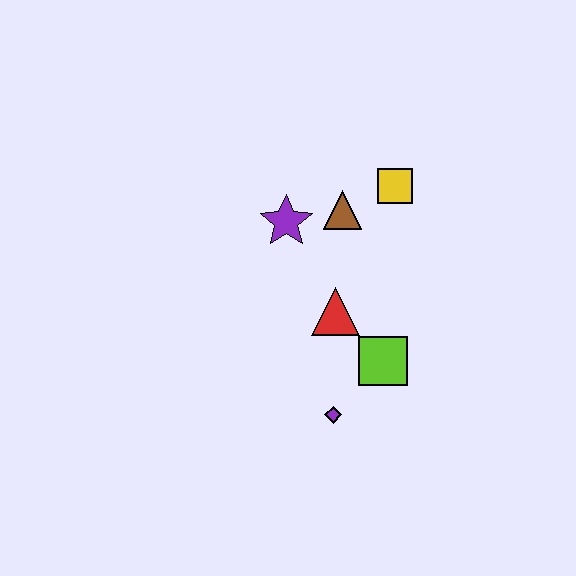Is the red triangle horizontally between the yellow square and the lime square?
No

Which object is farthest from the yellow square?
The purple diamond is farthest from the yellow square.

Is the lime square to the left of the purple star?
No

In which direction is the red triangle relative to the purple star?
The red triangle is below the purple star.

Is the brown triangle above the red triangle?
Yes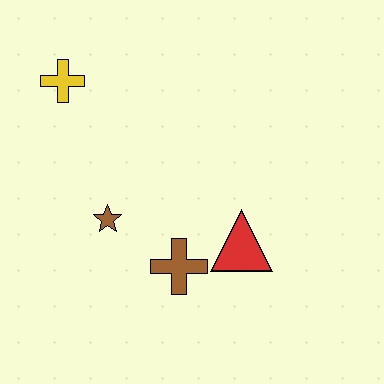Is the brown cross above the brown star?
No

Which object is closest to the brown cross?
The red triangle is closest to the brown cross.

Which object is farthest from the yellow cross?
The red triangle is farthest from the yellow cross.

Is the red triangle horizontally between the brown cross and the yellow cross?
No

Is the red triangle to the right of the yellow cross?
Yes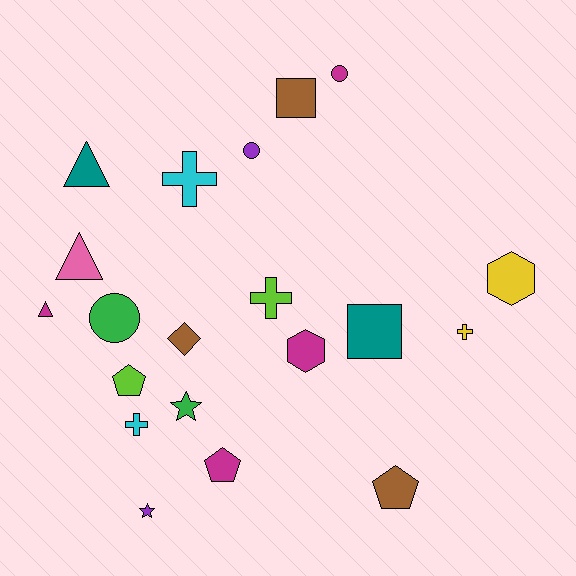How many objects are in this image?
There are 20 objects.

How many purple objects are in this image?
There are 2 purple objects.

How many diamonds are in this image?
There is 1 diamond.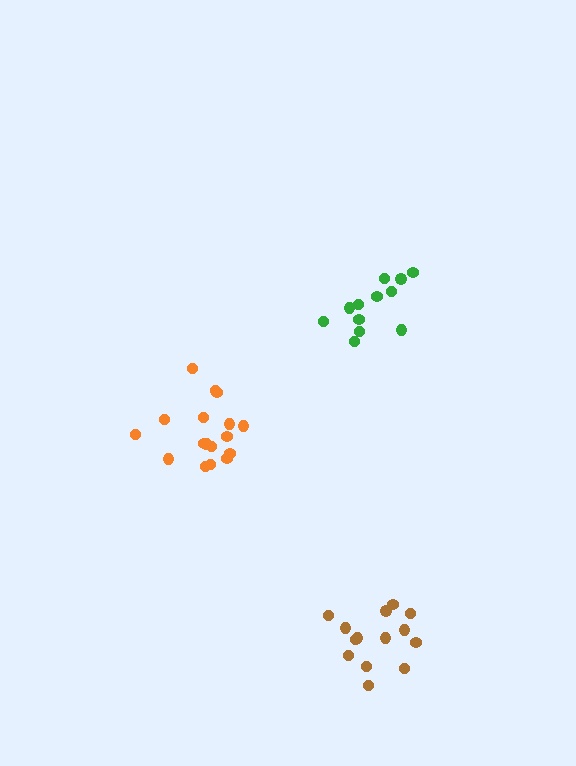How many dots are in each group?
Group 1: 17 dots, Group 2: 12 dots, Group 3: 14 dots (43 total).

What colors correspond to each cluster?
The clusters are colored: orange, green, brown.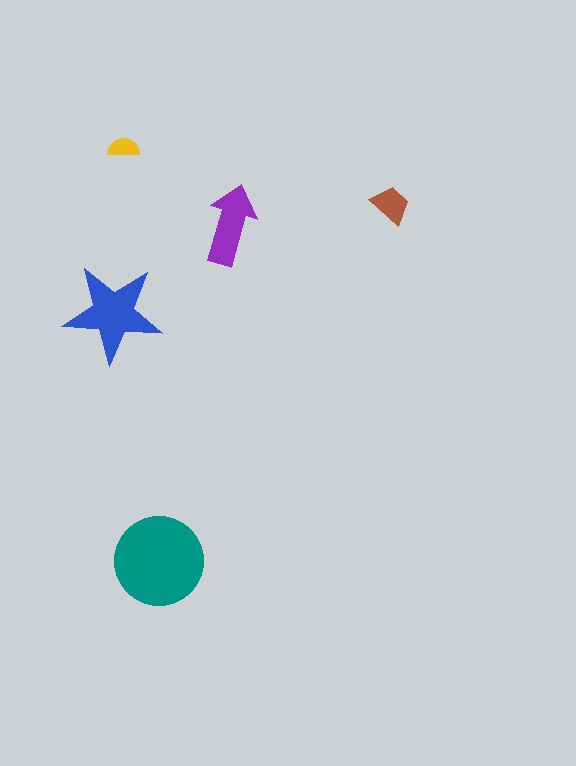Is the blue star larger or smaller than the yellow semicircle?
Larger.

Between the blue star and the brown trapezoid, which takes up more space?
The blue star.